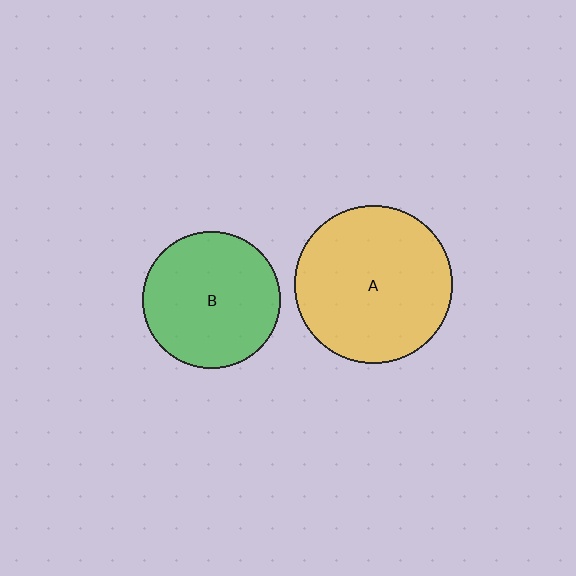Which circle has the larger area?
Circle A (yellow).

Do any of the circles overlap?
No, none of the circles overlap.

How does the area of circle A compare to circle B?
Approximately 1.3 times.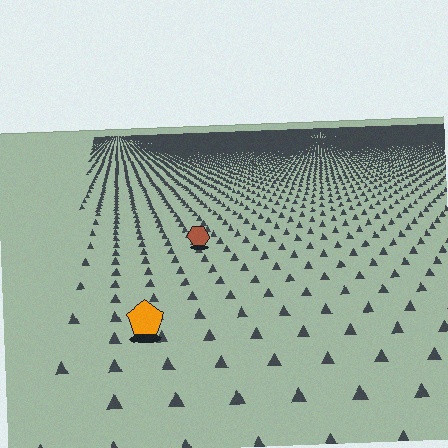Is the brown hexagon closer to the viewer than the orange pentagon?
No. The orange pentagon is closer — you can tell from the texture gradient: the ground texture is coarser near it.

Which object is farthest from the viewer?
The brown hexagon is farthest from the viewer. It appears smaller and the ground texture around it is denser.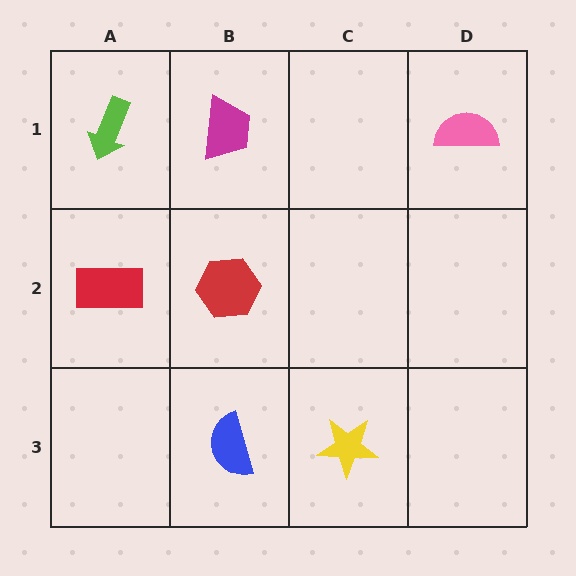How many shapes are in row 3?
2 shapes.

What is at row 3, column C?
A yellow star.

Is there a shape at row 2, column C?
No, that cell is empty.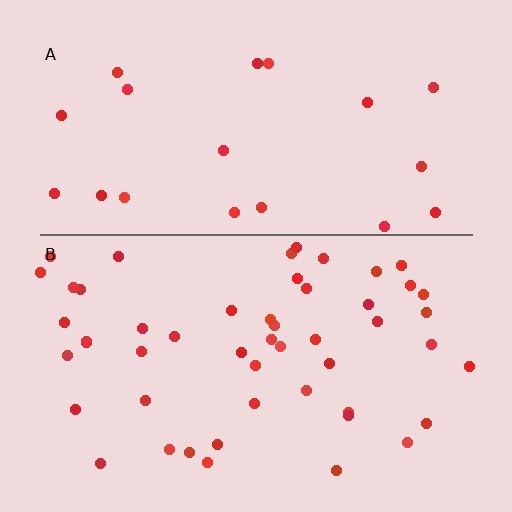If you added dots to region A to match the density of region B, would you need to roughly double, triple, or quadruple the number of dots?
Approximately triple.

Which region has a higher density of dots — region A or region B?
B (the bottom).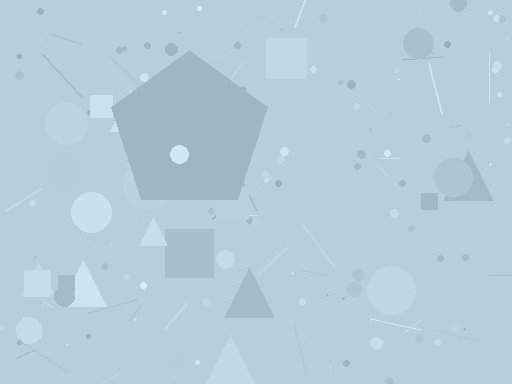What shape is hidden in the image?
A pentagon is hidden in the image.